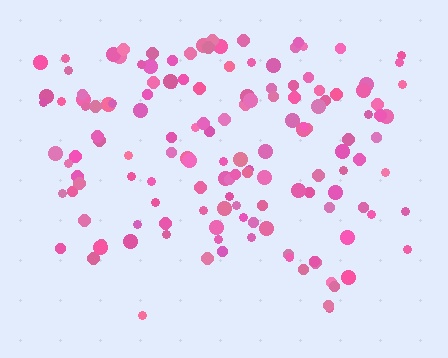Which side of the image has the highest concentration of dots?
The top.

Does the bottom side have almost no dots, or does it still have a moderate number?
Still a moderate number, just noticeably fewer than the top.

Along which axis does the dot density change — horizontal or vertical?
Vertical.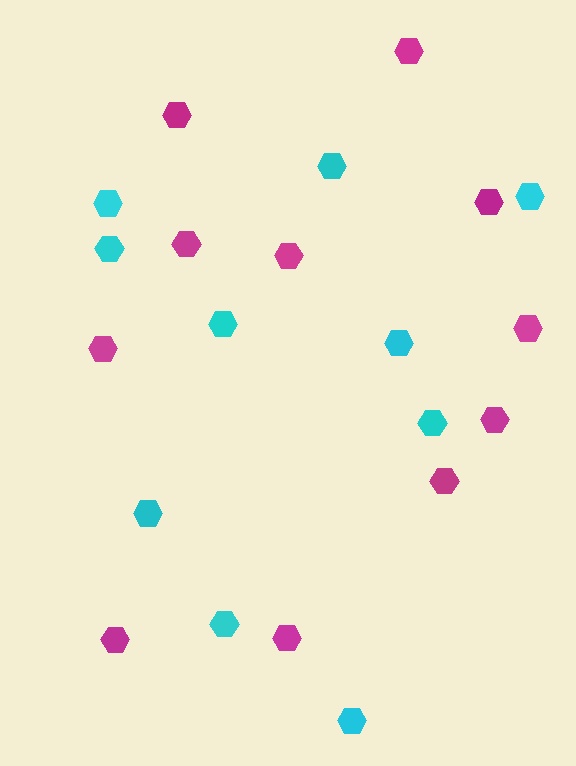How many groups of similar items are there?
There are 2 groups: one group of cyan hexagons (10) and one group of magenta hexagons (11).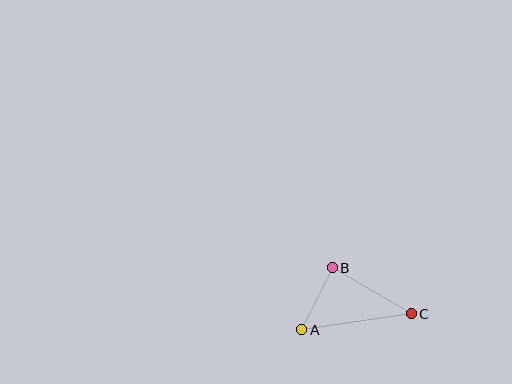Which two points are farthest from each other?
Points A and C are farthest from each other.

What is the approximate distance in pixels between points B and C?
The distance between B and C is approximately 91 pixels.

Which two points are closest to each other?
Points A and B are closest to each other.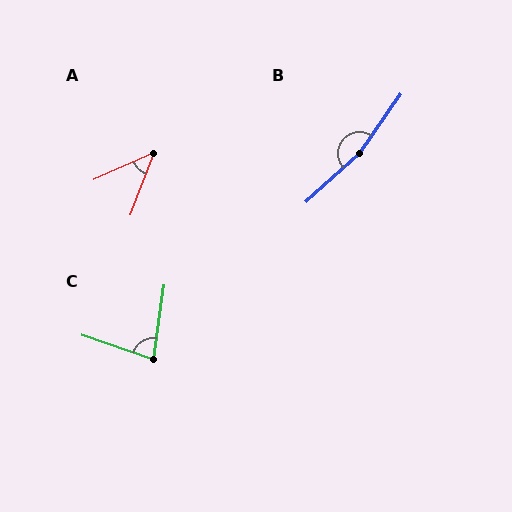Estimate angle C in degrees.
Approximately 79 degrees.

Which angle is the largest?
B, at approximately 167 degrees.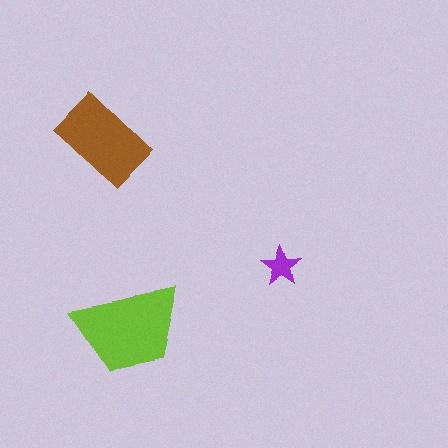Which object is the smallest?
The purple star.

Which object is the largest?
The lime trapezoid.